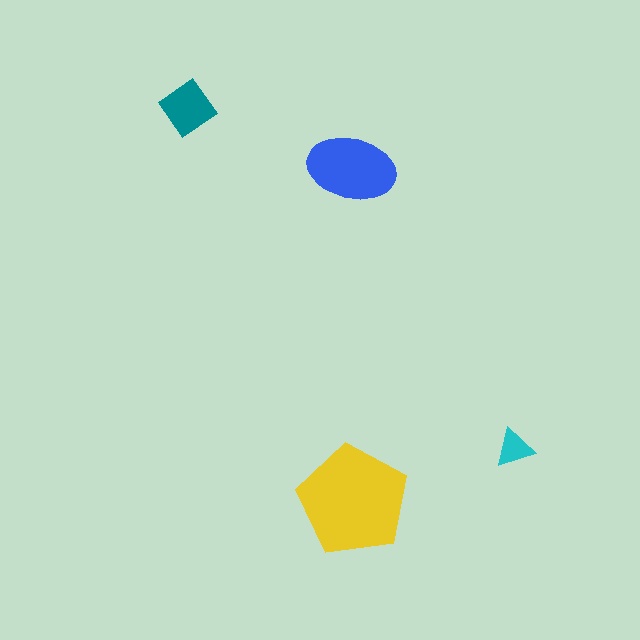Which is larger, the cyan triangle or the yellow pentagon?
The yellow pentagon.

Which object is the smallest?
The cyan triangle.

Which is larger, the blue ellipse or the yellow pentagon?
The yellow pentagon.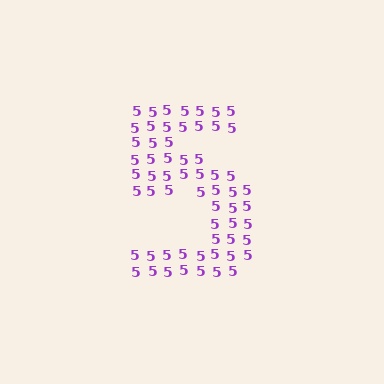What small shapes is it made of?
It is made of small digit 5's.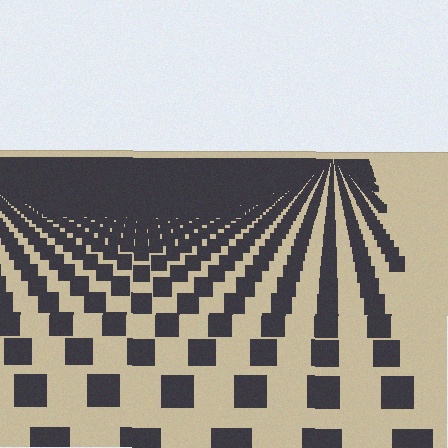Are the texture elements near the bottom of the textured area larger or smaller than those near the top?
Larger. Near the bottom, elements are closer to the viewer and appear at a bigger on-screen size.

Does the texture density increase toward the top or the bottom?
Density increases toward the top.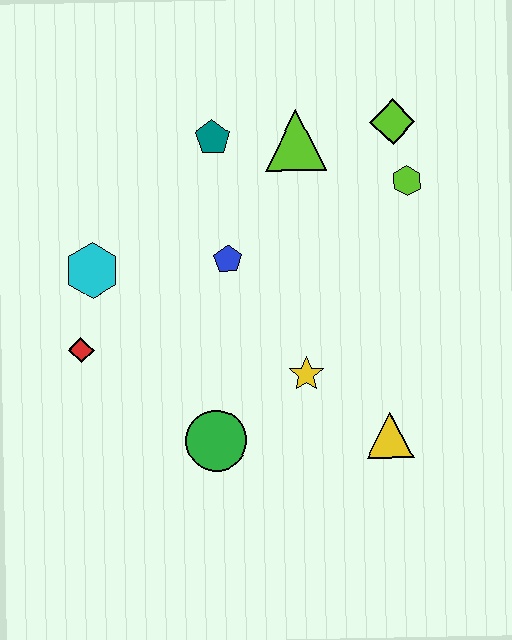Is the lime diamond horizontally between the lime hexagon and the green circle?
Yes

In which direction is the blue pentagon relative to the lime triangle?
The blue pentagon is below the lime triangle.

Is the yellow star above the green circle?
Yes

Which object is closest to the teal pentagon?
The lime triangle is closest to the teal pentagon.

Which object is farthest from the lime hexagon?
The red diamond is farthest from the lime hexagon.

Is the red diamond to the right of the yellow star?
No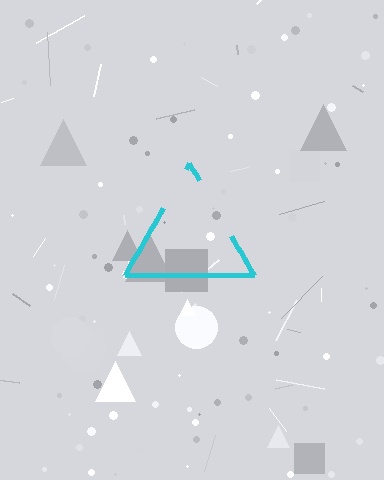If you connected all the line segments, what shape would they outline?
They would outline a triangle.